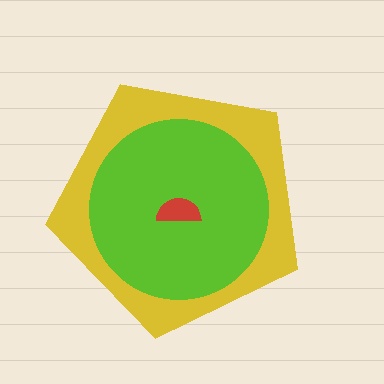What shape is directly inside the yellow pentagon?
The lime circle.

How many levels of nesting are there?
3.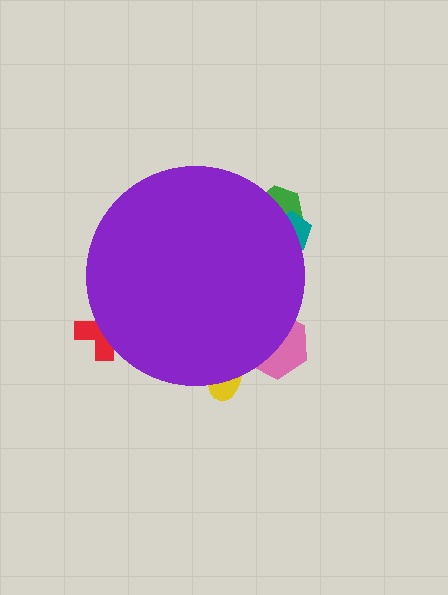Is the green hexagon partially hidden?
Yes, the green hexagon is partially hidden behind the purple circle.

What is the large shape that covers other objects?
A purple circle.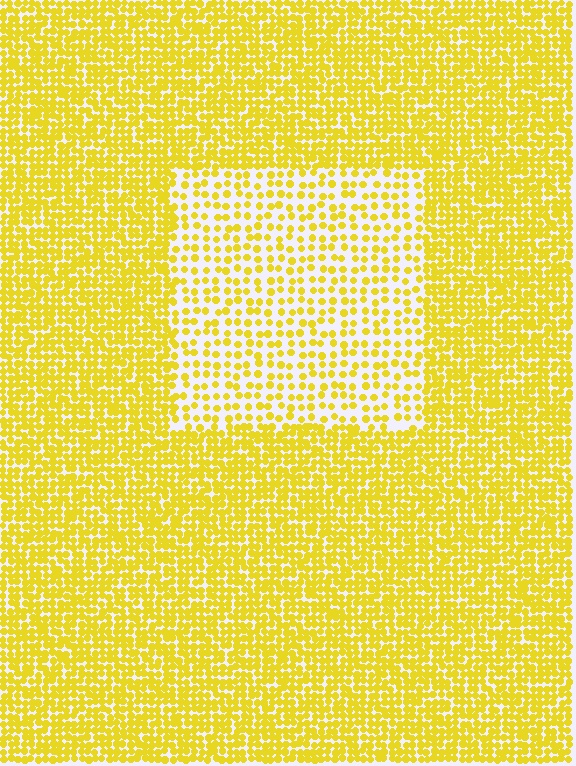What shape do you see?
I see a rectangle.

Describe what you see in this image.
The image contains small yellow elements arranged at two different densities. A rectangle-shaped region is visible where the elements are less densely packed than the surrounding area.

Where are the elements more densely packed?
The elements are more densely packed outside the rectangle boundary.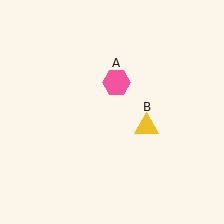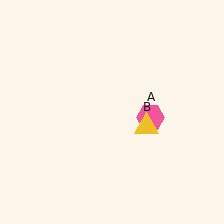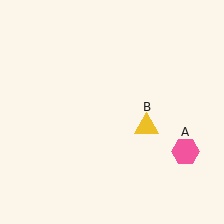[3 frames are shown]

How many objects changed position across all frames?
1 object changed position: pink hexagon (object A).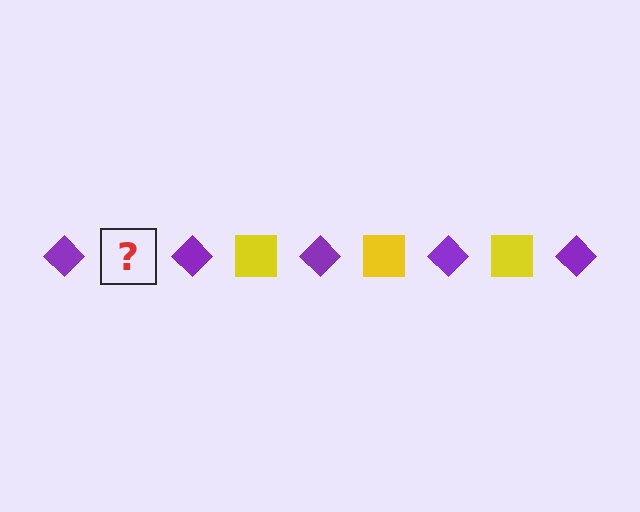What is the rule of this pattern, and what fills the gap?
The rule is that the pattern alternates between purple diamond and yellow square. The gap should be filled with a yellow square.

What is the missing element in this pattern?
The missing element is a yellow square.